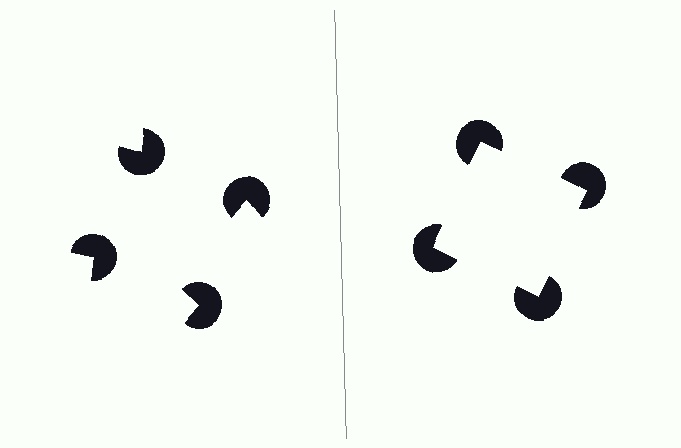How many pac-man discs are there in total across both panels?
8 — 4 on each side.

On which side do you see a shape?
An illusory square appears on the right side. On the left side the wedge cuts are rotated, so no coherent shape forms.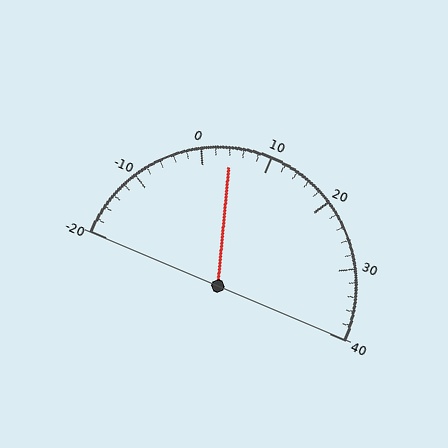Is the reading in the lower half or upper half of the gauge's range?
The reading is in the lower half of the range (-20 to 40).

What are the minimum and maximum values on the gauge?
The gauge ranges from -20 to 40.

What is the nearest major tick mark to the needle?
The nearest major tick mark is 0.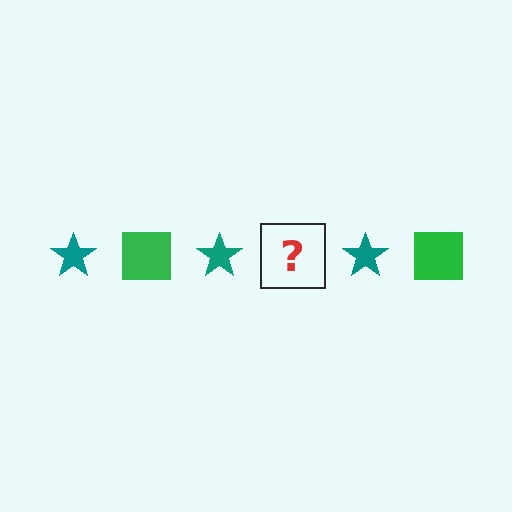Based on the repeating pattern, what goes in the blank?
The blank should be a green square.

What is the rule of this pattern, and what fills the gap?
The rule is that the pattern alternates between teal star and green square. The gap should be filled with a green square.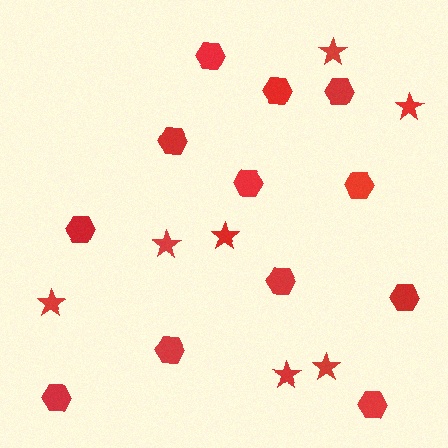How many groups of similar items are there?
There are 2 groups: one group of hexagons (12) and one group of stars (7).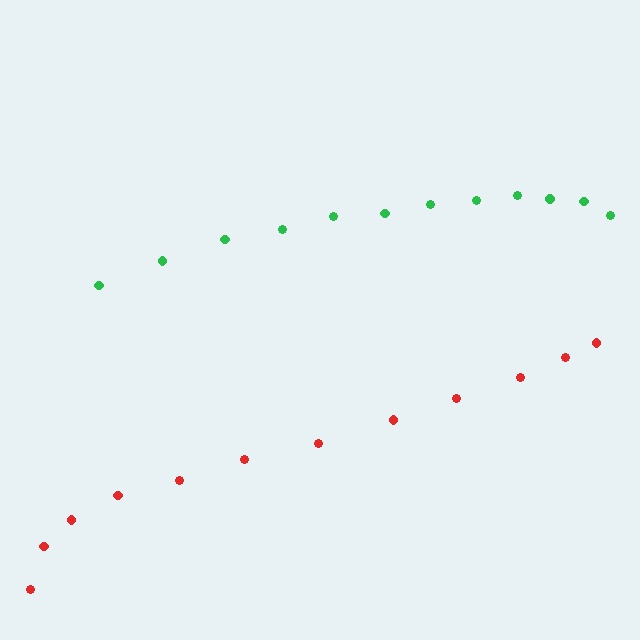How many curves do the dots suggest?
There are 2 distinct paths.